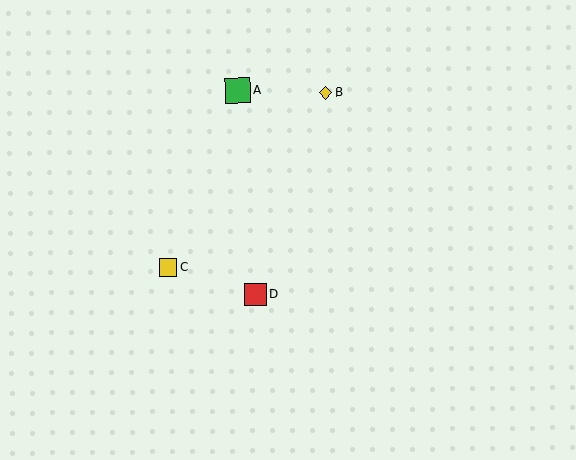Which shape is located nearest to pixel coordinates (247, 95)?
The green square (labeled A) at (237, 91) is nearest to that location.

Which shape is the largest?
The green square (labeled A) is the largest.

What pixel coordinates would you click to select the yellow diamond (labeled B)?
Click at (325, 92) to select the yellow diamond B.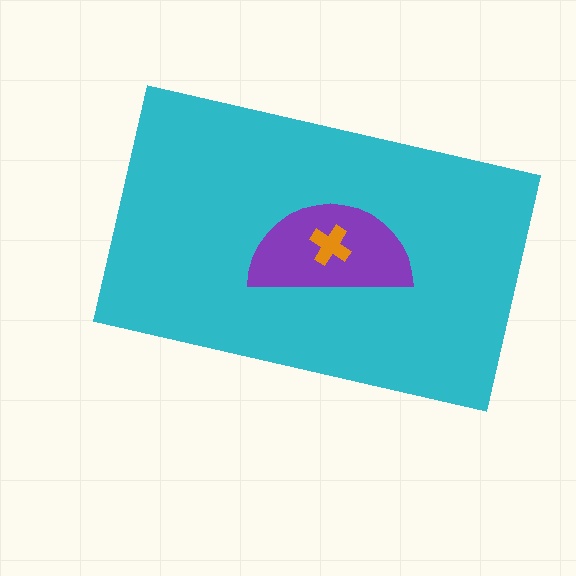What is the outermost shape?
The cyan rectangle.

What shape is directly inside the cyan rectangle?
The purple semicircle.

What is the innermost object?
The orange cross.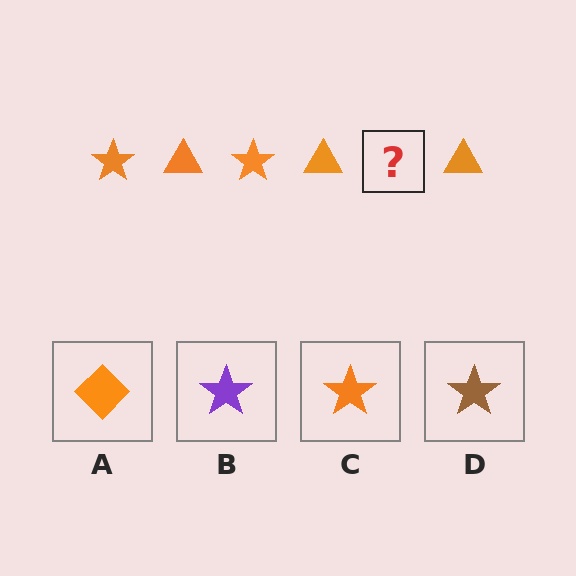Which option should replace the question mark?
Option C.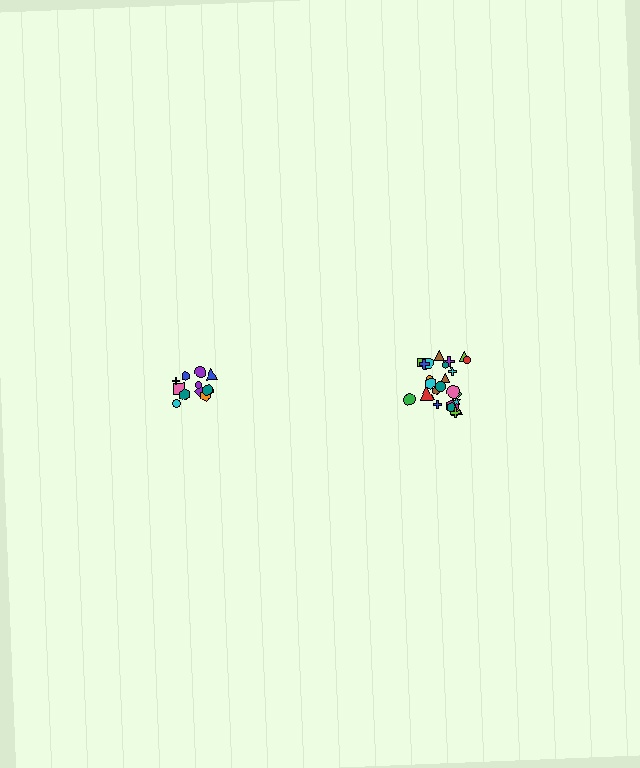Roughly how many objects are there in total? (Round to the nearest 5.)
Roughly 35 objects in total.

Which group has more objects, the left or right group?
The right group.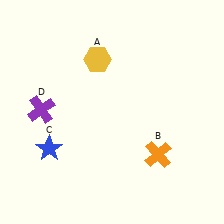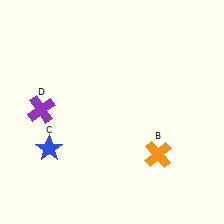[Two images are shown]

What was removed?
The yellow hexagon (A) was removed in Image 2.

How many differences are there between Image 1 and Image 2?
There is 1 difference between the two images.